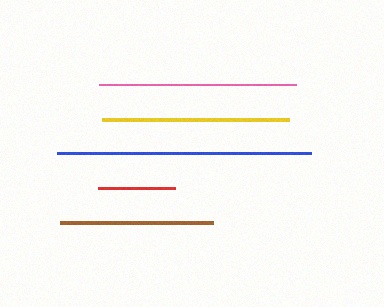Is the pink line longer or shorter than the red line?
The pink line is longer than the red line.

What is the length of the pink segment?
The pink segment is approximately 197 pixels long.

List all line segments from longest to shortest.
From longest to shortest: blue, pink, yellow, brown, red.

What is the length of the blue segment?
The blue segment is approximately 254 pixels long.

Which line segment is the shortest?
The red line is the shortest at approximately 76 pixels.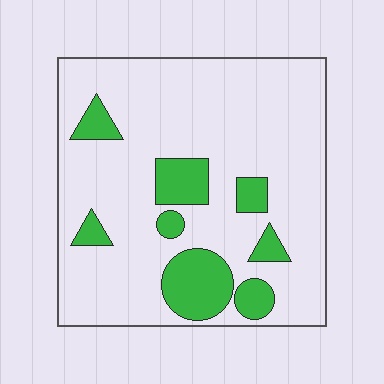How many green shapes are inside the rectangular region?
8.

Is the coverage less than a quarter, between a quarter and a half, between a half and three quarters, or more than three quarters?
Less than a quarter.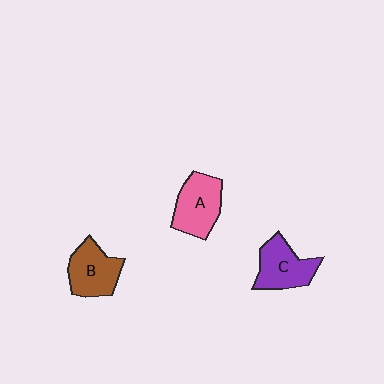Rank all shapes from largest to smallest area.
From largest to smallest: A (pink), C (purple), B (brown).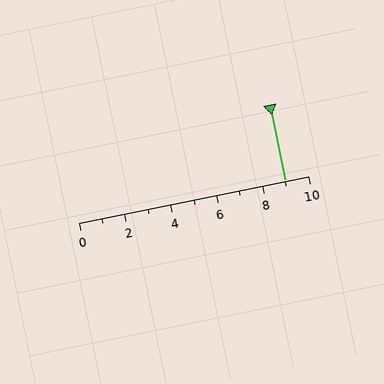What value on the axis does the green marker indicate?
The marker indicates approximately 9.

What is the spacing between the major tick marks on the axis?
The major ticks are spaced 2 apart.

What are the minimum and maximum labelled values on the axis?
The axis runs from 0 to 10.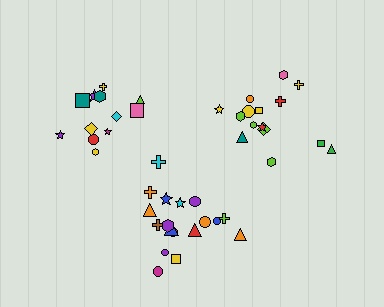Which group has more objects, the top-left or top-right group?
The top-right group.